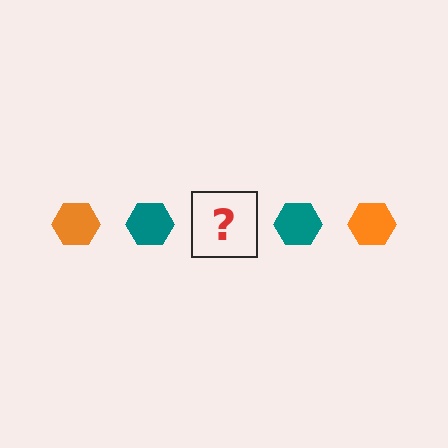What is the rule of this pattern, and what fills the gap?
The rule is that the pattern cycles through orange, teal hexagons. The gap should be filled with an orange hexagon.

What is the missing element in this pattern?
The missing element is an orange hexagon.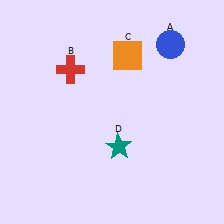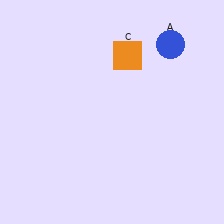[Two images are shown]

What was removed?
The red cross (B), the teal star (D) were removed in Image 2.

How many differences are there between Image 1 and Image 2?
There are 2 differences between the two images.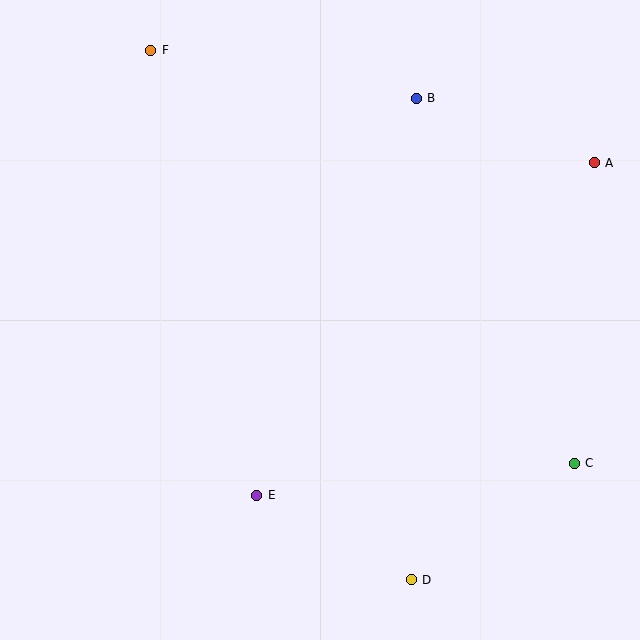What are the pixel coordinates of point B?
Point B is at (416, 98).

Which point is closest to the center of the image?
Point E at (257, 495) is closest to the center.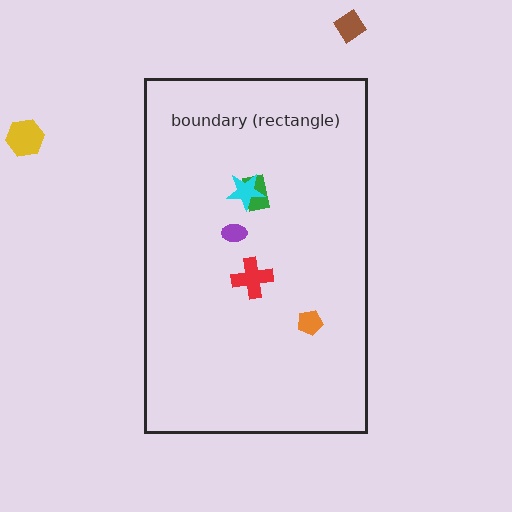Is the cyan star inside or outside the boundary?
Inside.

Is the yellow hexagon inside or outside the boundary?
Outside.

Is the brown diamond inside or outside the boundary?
Outside.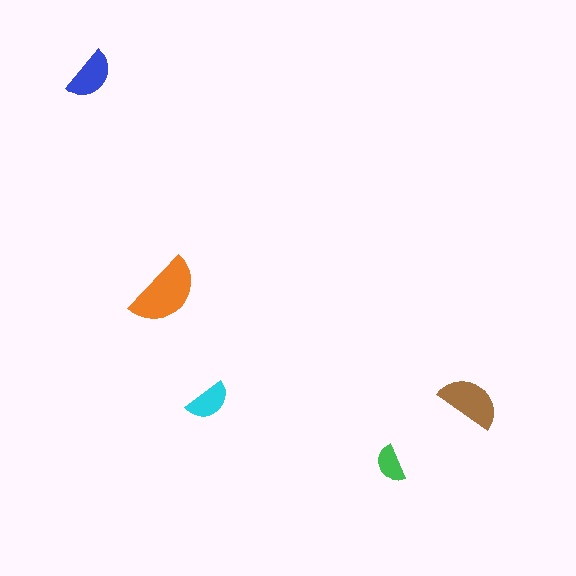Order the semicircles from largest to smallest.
the orange one, the brown one, the blue one, the cyan one, the green one.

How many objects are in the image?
There are 5 objects in the image.